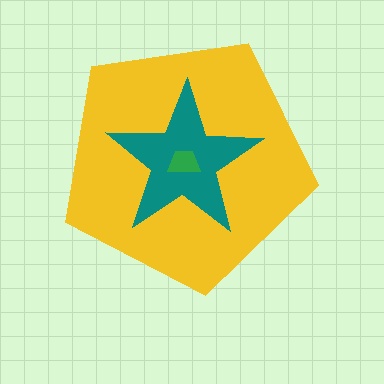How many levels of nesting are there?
3.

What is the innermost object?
The green trapezoid.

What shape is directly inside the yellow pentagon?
The teal star.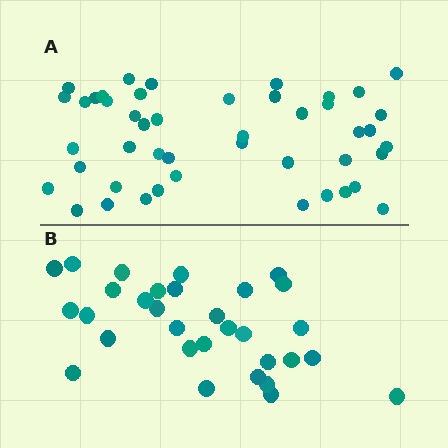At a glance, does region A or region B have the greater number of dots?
Region A (the top region) has more dots.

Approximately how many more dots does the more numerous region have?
Region A has approximately 15 more dots than region B.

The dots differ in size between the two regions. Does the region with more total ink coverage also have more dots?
No. Region B has more total ink coverage because its dots are larger, but region A actually contains more individual dots. Total area can be misleading — the number of items is what matters here.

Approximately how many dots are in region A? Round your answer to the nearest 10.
About 50 dots. (The exact count is 46, which rounds to 50.)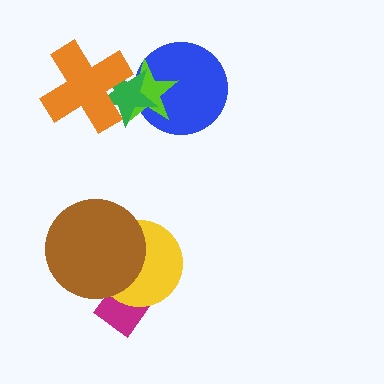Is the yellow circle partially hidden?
Yes, it is partially covered by another shape.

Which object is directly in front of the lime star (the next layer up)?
The green star is directly in front of the lime star.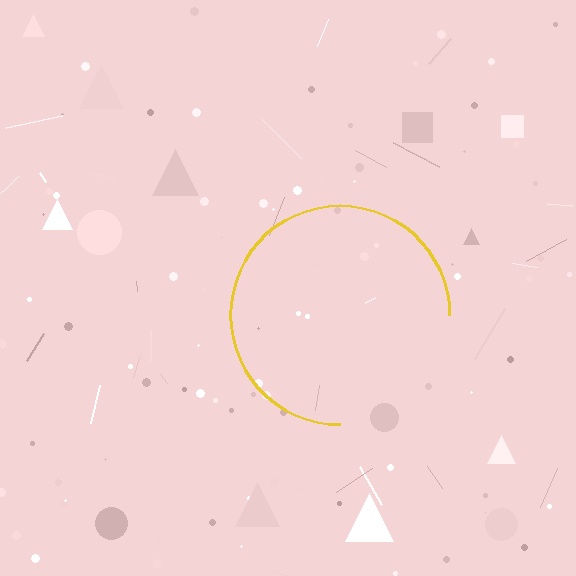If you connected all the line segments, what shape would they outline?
They would outline a circle.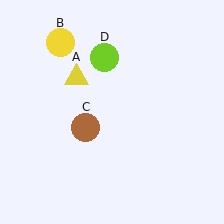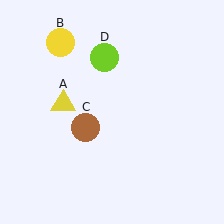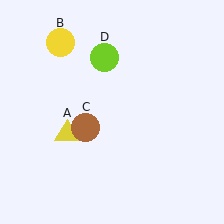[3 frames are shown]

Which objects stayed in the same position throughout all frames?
Yellow circle (object B) and brown circle (object C) and lime circle (object D) remained stationary.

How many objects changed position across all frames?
1 object changed position: yellow triangle (object A).